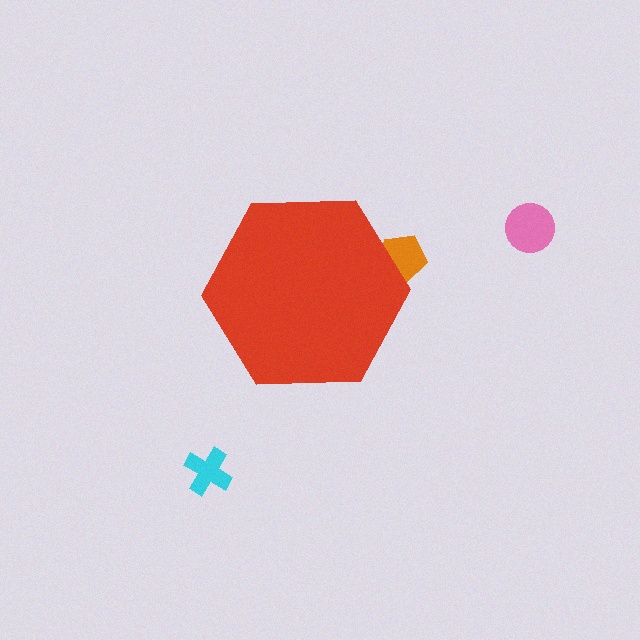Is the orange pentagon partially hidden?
Yes, the orange pentagon is partially hidden behind the red hexagon.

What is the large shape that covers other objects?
A red hexagon.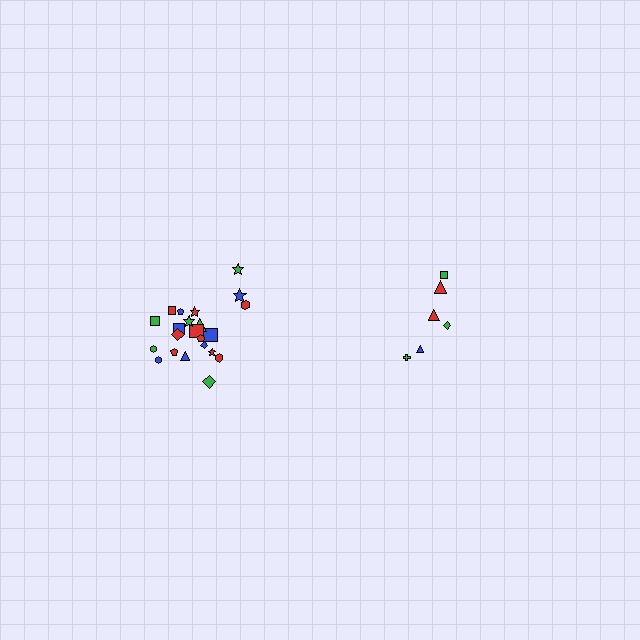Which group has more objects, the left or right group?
The left group.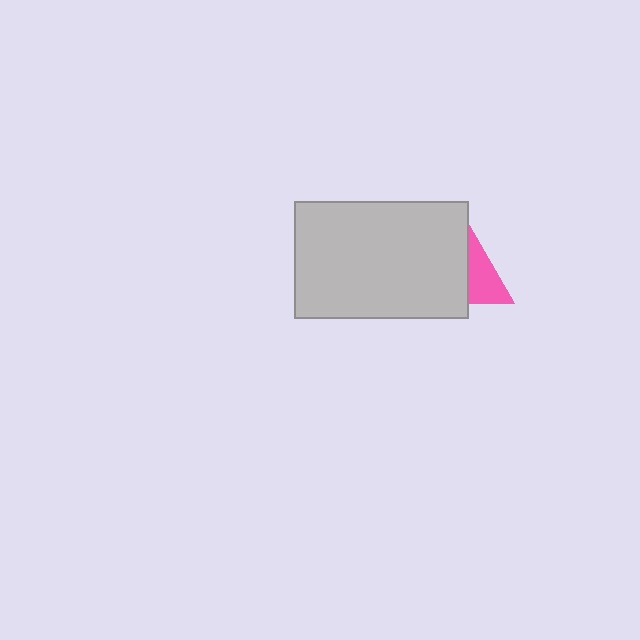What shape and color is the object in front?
The object in front is a light gray rectangle.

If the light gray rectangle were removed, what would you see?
You would see the complete pink triangle.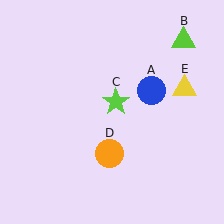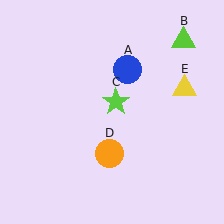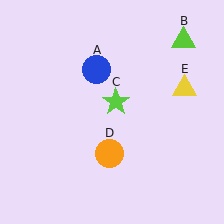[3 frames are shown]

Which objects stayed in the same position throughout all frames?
Lime triangle (object B) and lime star (object C) and orange circle (object D) and yellow triangle (object E) remained stationary.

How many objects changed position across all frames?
1 object changed position: blue circle (object A).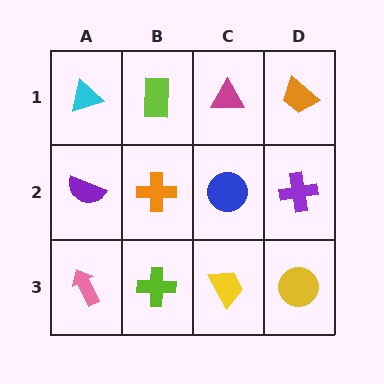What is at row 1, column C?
A magenta triangle.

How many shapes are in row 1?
4 shapes.